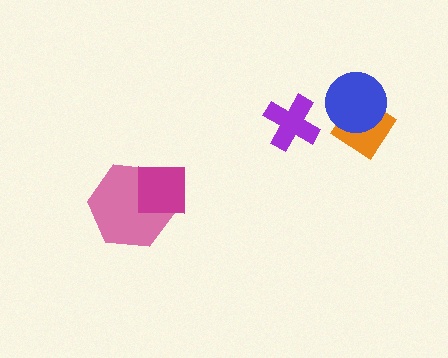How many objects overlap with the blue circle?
1 object overlaps with the blue circle.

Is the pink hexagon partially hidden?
Yes, it is partially covered by another shape.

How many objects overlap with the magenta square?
1 object overlaps with the magenta square.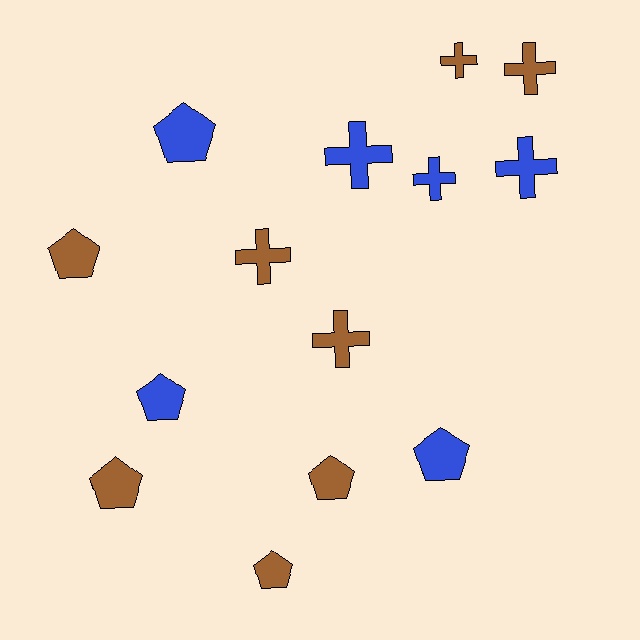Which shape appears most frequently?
Pentagon, with 7 objects.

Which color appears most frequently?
Brown, with 8 objects.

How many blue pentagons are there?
There are 3 blue pentagons.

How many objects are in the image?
There are 14 objects.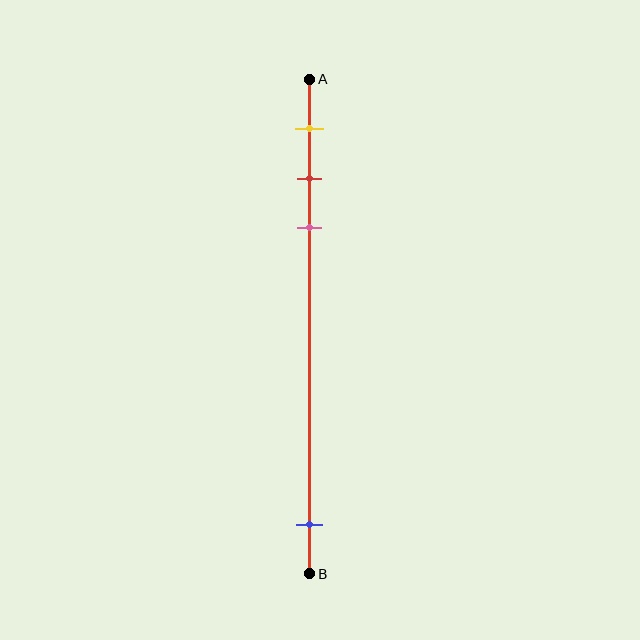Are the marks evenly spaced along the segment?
No, the marks are not evenly spaced.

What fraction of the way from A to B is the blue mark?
The blue mark is approximately 90% (0.9) of the way from A to B.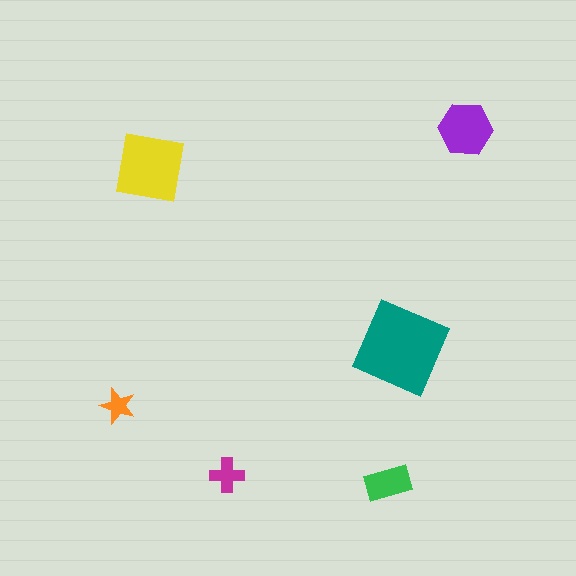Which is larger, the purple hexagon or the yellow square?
The yellow square.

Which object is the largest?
The teal square.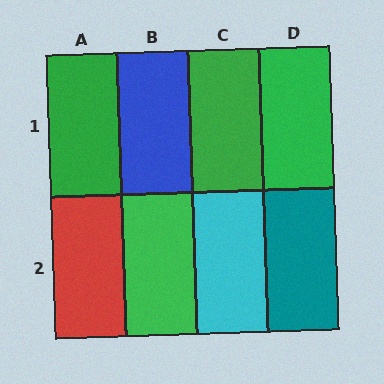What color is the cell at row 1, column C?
Green.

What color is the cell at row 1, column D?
Green.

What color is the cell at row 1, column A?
Green.